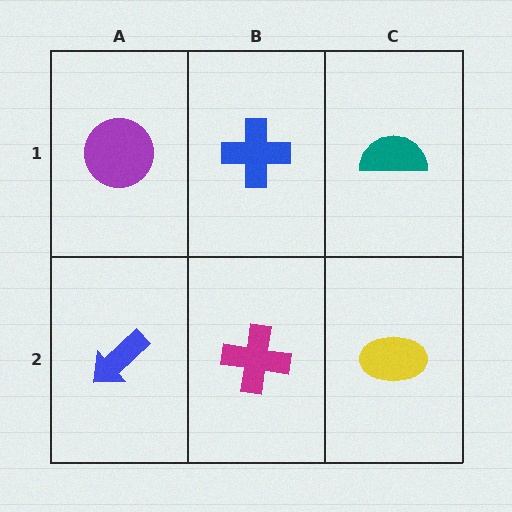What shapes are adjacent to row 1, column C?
A yellow ellipse (row 2, column C), a blue cross (row 1, column B).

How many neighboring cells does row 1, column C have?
2.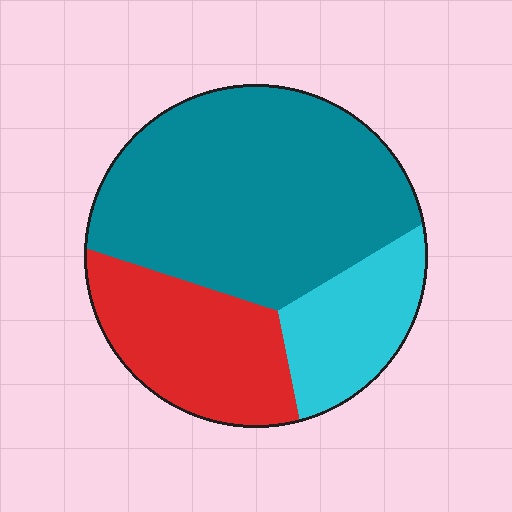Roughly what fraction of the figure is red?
Red takes up about one quarter (1/4) of the figure.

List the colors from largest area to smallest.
From largest to smallest: teal, red, cyan.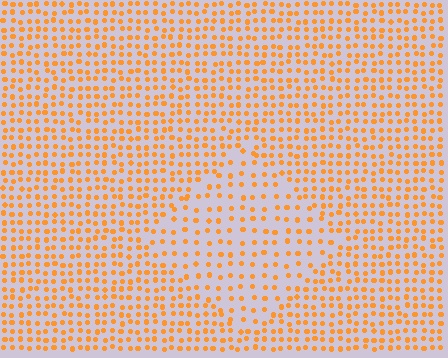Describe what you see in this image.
The image contains small orange elements arranged at two different densities. A diamond-shaped region is visible where the elements are less densely packed than the surrounding area.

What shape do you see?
I see a diamond.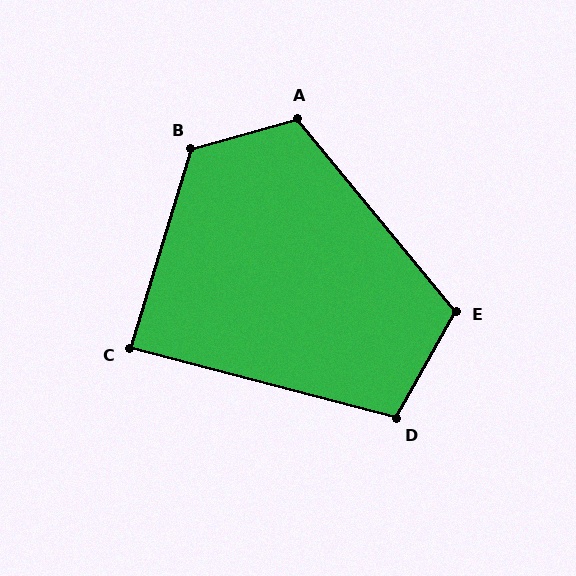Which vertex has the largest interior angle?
B, at approximately 123 degrees.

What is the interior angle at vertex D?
Approximately 104 degrees (obtuse).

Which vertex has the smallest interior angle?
C, at approximately 88 degrees.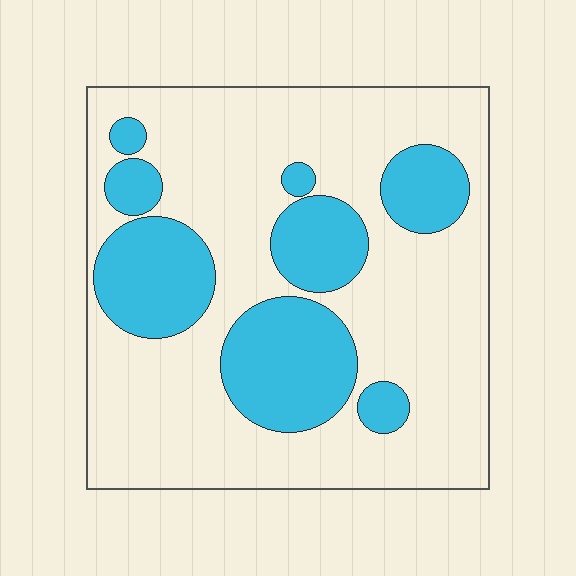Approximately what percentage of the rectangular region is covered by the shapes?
Approximately 30%.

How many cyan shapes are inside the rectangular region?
8.